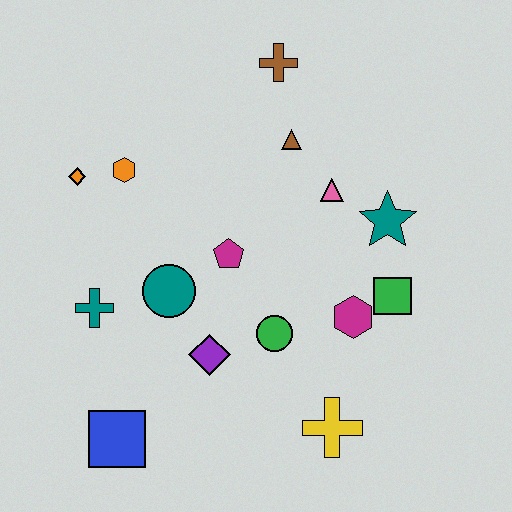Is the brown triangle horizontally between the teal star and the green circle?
Yes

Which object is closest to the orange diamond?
The orange hexagon is closest to the orange diamond.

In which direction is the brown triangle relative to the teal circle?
The brown triangle is above the teal circle.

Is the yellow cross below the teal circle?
Yes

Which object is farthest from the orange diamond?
The yellow cross is farthest from the orange diamond.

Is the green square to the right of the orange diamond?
Yes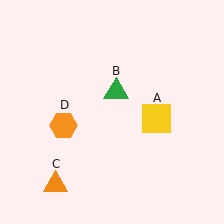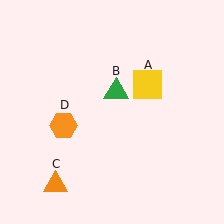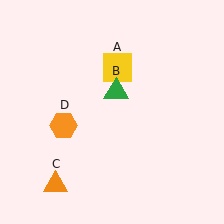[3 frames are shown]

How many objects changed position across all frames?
1 object changed position: yellow square (object A).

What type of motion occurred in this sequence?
The yellow square (object A) rotated counterclockwise around the center of the scene.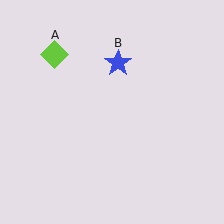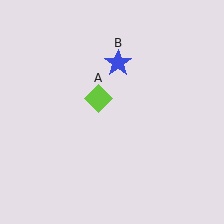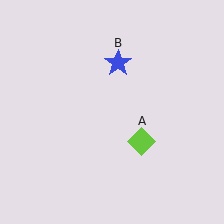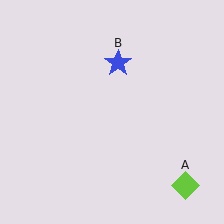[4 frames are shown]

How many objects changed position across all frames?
1 object changed position: lime diamond (object A).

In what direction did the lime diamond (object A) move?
The lime diamond (object A) moved down and to the right.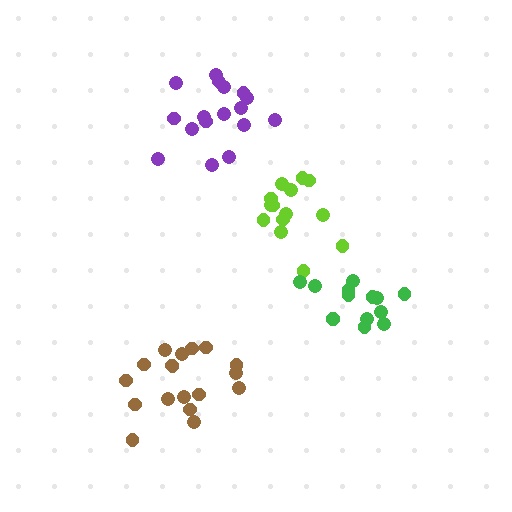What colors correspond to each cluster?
The clusters are colored: lime, green, brown, purple.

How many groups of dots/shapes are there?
There are 4 groups.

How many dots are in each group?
Group 1: 14 dots, Group 2: 14 dots, Group 3: 18 dots, Group 4: 17 dots (63 total).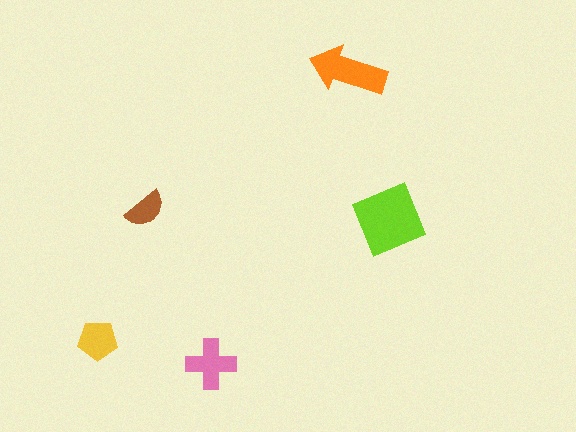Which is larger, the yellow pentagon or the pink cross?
The pink cross.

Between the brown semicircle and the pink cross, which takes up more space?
The pink cross.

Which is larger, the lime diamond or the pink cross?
The lime diamond.